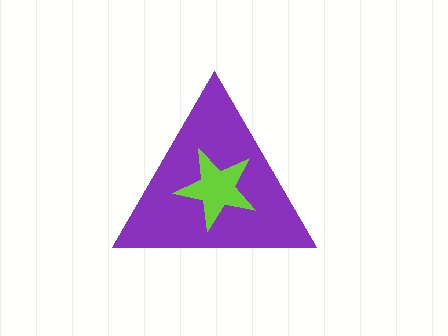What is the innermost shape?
The lime star.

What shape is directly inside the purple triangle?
The lime star.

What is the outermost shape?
The purple triangle.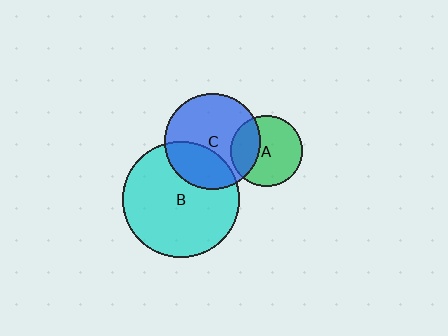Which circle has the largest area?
Circle B (cyan).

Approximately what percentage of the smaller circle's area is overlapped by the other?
Approximately 30%.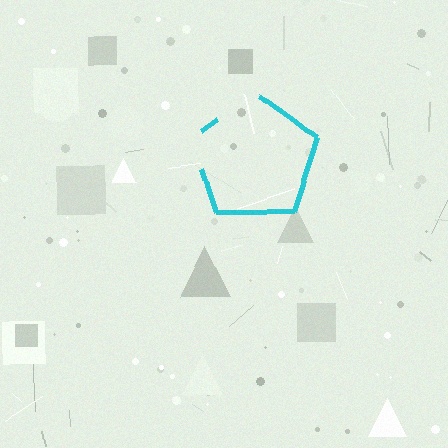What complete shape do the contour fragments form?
The contour fragments form a pentagon.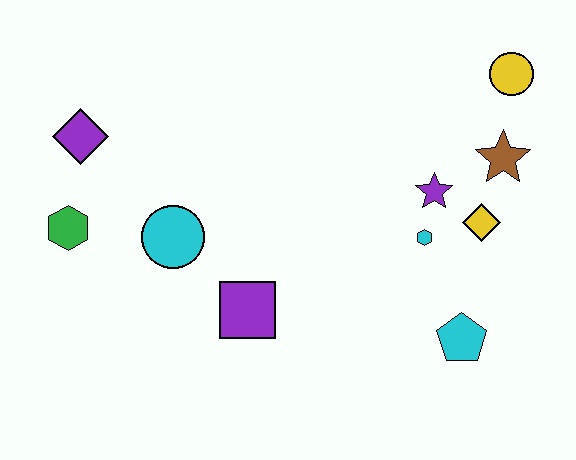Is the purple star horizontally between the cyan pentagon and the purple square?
Yes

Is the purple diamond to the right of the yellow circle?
No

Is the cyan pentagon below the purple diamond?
Yes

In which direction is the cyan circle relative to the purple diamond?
The cyan circle is below the purple diamond.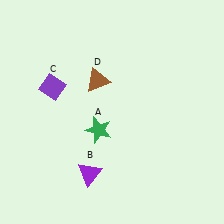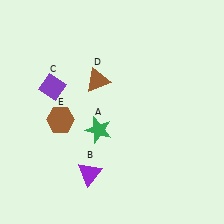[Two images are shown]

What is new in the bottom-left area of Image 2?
A brown hexagon (E) was added in the bottom-left area of Image 2.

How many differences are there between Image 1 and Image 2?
There is 1 difference between the two images.